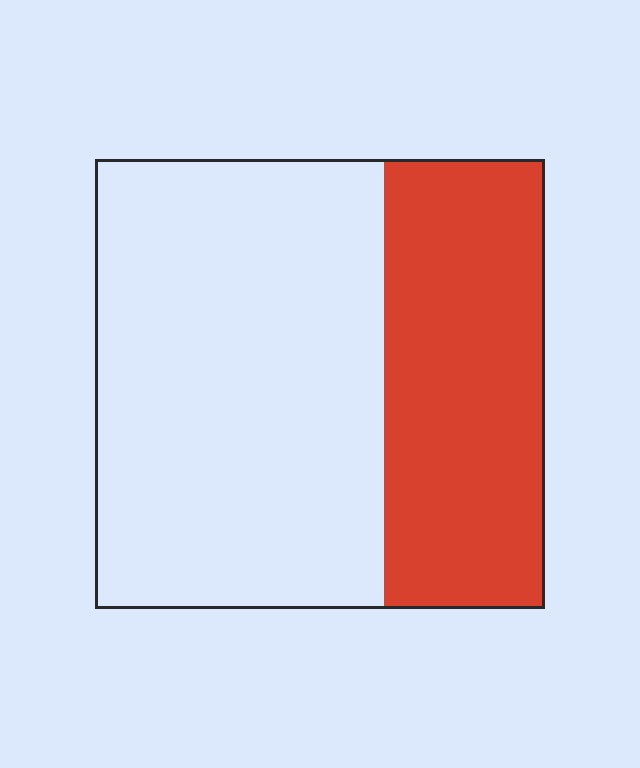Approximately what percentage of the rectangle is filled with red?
Approximately 35%.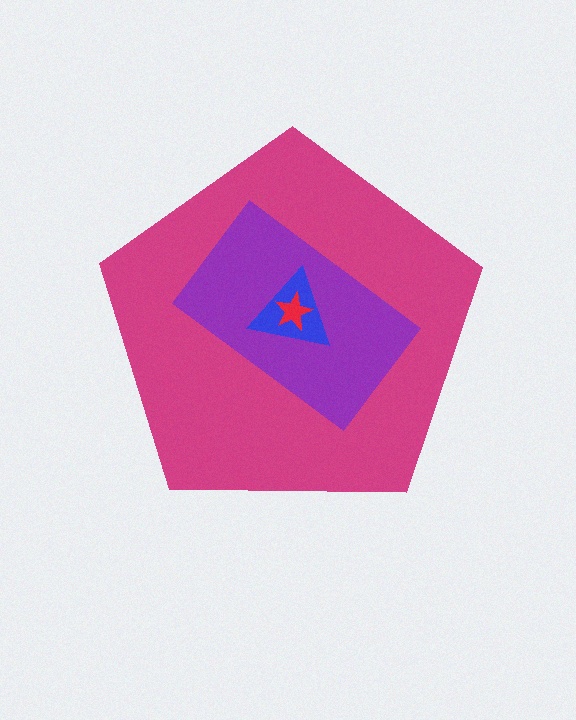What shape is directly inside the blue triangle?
The red star.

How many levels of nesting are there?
4.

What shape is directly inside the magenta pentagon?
The purple rectangle.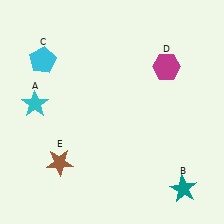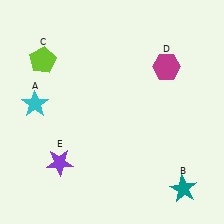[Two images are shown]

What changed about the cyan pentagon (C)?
In Image 1, C is cyan. In Image 2, it changed to lime.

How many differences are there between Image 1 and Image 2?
There are 2 differences between the two images.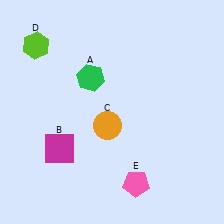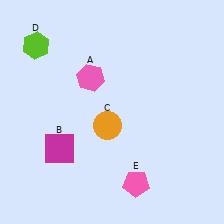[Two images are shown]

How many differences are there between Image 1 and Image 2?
There is 1 difference between the two images.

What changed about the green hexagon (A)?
In Image 1, A is green. In Image 2, it changed to pink.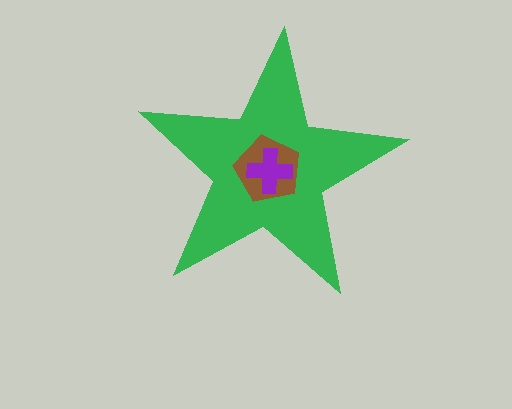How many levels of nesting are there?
3.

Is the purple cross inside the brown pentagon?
Yes.